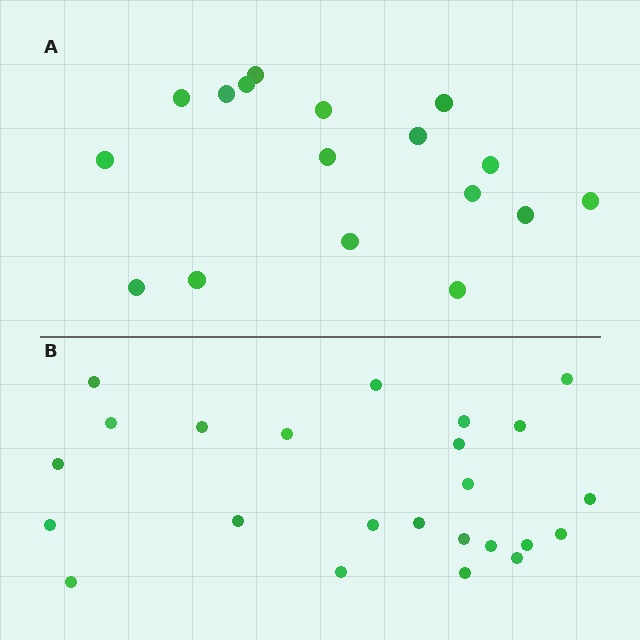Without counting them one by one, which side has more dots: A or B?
Region B (the bottom region) has more dots.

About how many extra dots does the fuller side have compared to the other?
Region B has roughly 8 or so more dots than region A.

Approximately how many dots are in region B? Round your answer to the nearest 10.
About 20 dots. (The exact count is 24, which rounds to 20.)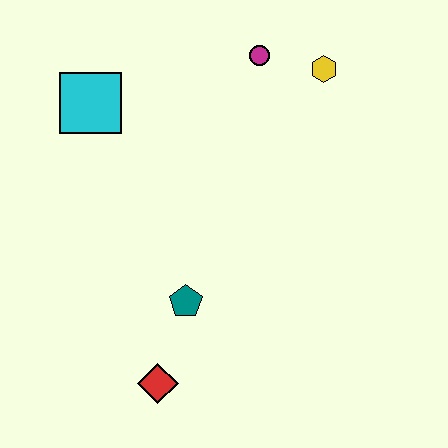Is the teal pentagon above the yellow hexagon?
No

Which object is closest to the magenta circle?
The yellow hexagon is closest to the magenta circle.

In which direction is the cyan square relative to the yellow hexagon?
The cyan square is to the left of the yellow hexagon.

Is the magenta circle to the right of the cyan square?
Yes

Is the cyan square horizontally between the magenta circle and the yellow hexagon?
No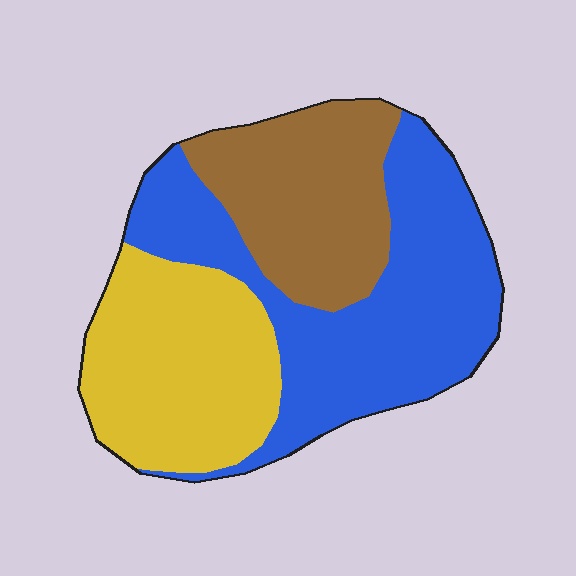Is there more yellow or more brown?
Yellow.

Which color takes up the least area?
Brown, at roughly 25%.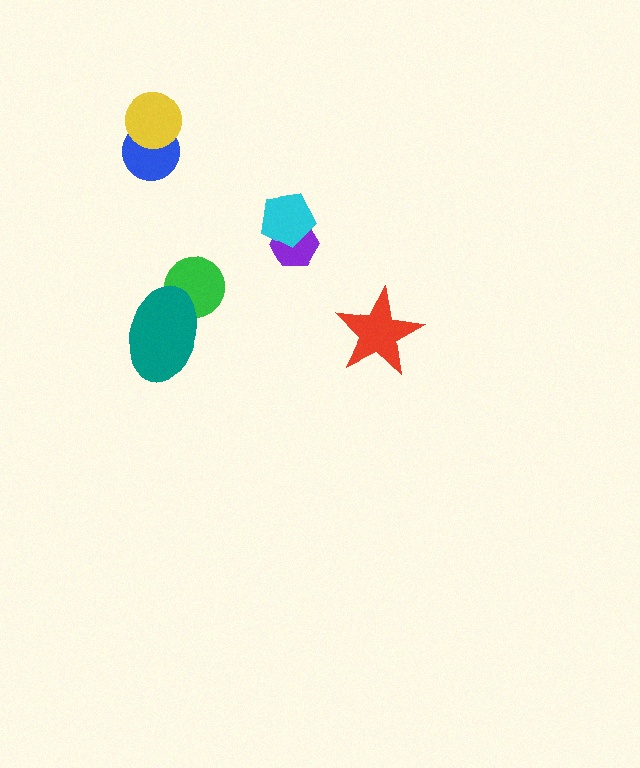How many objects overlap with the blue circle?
1 object overlaps with the blue circle.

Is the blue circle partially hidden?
Yes, it is partially covered by another shape.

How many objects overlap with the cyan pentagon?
1 object overlaps with the cyan pentagon.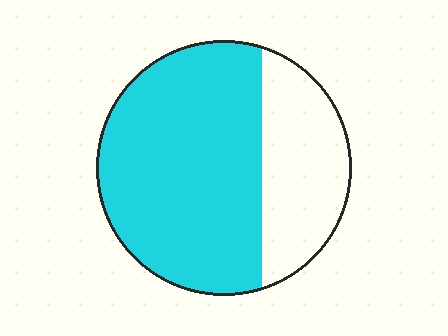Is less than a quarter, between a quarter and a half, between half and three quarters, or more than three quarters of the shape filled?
Between half and three quarters.